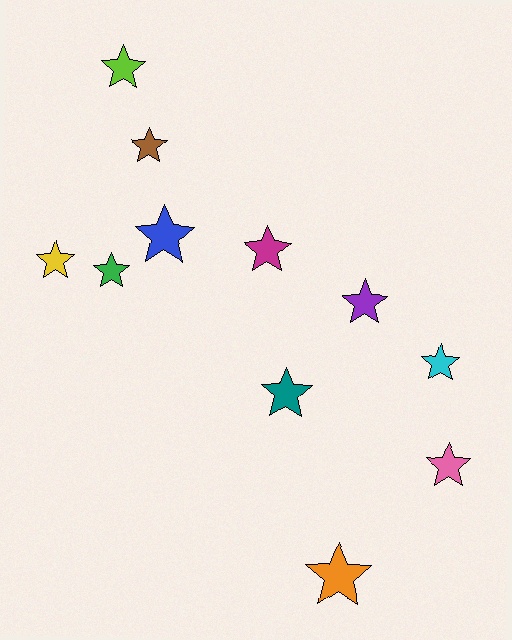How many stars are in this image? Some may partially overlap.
There are 11 stars.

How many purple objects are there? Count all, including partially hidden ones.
There is 1 purple object.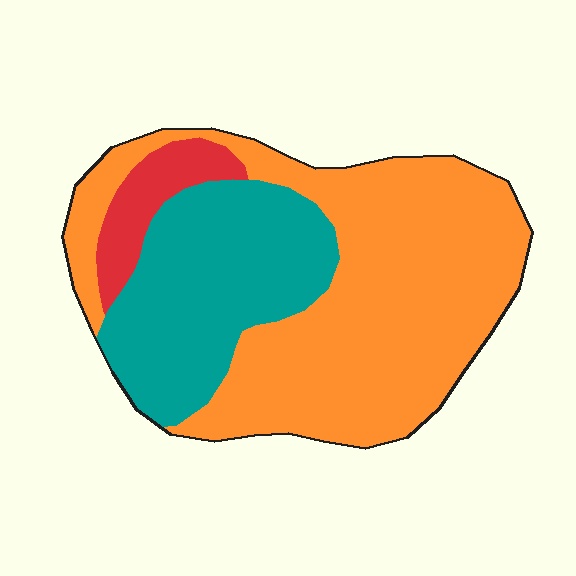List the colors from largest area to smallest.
From largest to smallest: orange, teal, red.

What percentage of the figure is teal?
Teal covers 31% of the figure.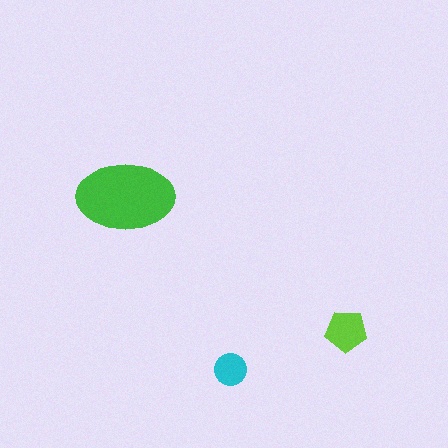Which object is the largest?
The green ellipse.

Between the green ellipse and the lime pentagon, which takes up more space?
The green ellipse.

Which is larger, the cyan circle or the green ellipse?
The green ellipse.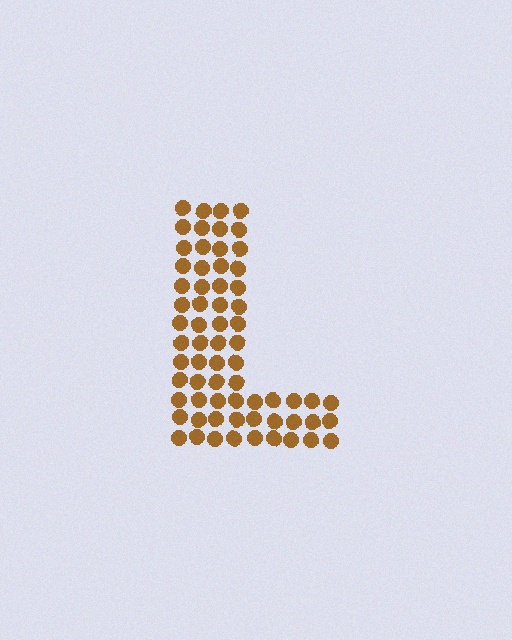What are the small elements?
The small elements are circles.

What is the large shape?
The large shape is the letter L.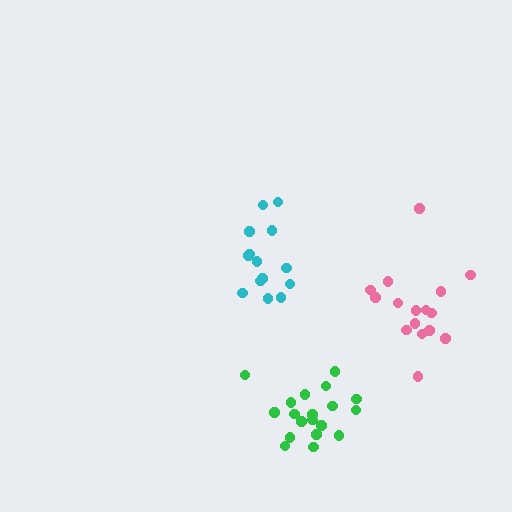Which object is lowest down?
The green cluster is bottommost.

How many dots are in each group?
Group 1: 16 dots, Group 2: 14 dots, Group 3: 19 dots (49 total).